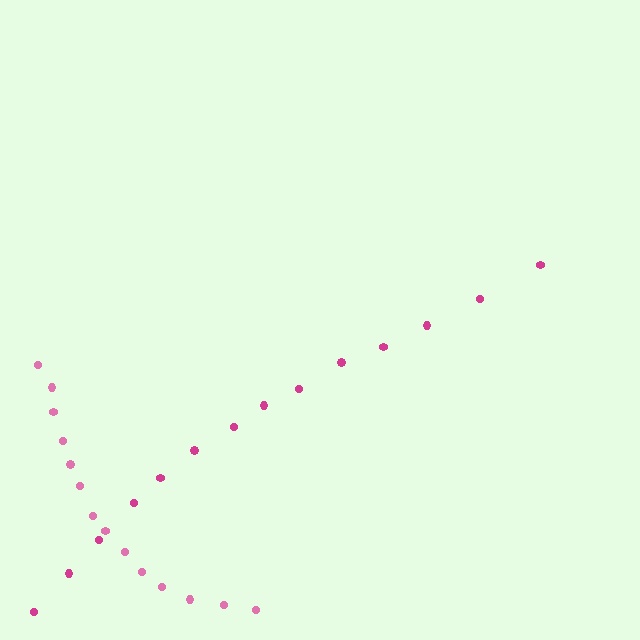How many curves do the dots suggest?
There are 2 distinct paths.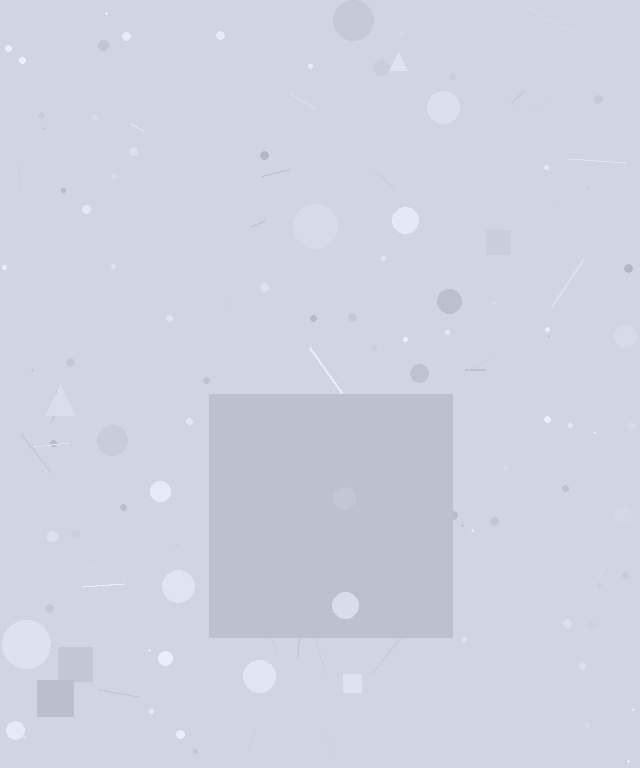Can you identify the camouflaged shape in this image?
The camouflaged shape is a square.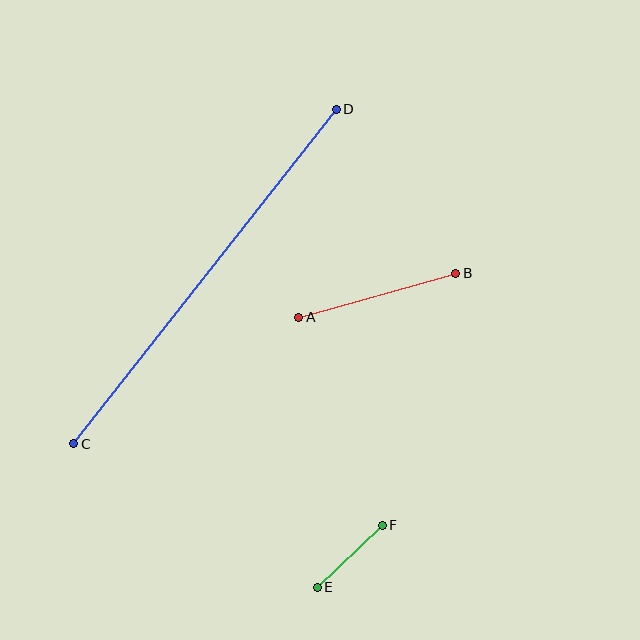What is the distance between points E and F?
The distance is approximately 90 pixels.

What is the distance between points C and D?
The distance is approximately 425 pixels.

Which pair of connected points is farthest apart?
Points C and D are farthest apart.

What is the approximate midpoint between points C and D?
The midpoint is at approximately (205, 277) pixels.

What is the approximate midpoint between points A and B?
The midpoint is at approximately (377, 295) pixels.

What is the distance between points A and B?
The distance is approximately 163 pixels.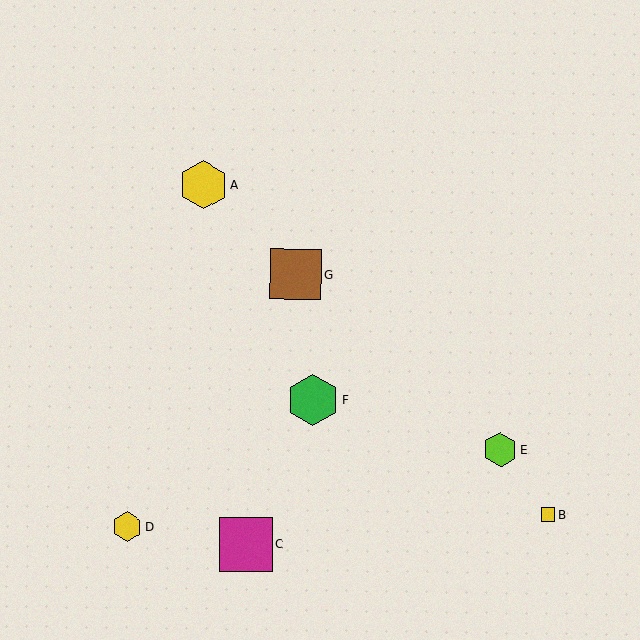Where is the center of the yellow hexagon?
The center of the yellow hexagon is at (127, 527).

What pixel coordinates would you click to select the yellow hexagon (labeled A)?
Click at (203, 185) to select the yellow hexagon A.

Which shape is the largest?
The magenta square (labeled C) is the largest.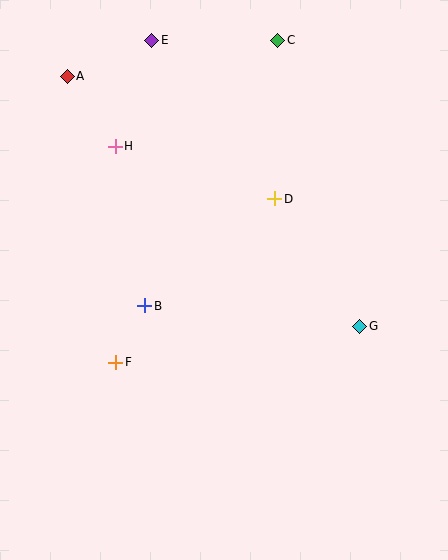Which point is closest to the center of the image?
Point B at (145, 306) is closest to the center.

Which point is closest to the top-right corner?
Point C is closest to the top-right corner.